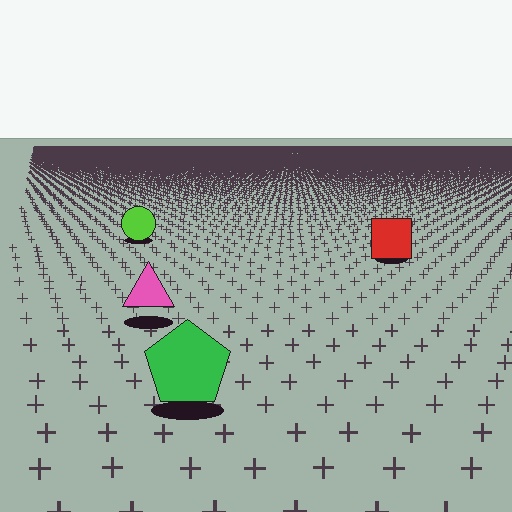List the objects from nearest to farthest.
From nearest to farthest: the green pentagon, the pink triangle, the red square, the lime circle.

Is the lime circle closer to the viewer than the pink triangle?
No. The pink triangle is closer — you can tell from the texture gradient: the ground texture is coarser near it.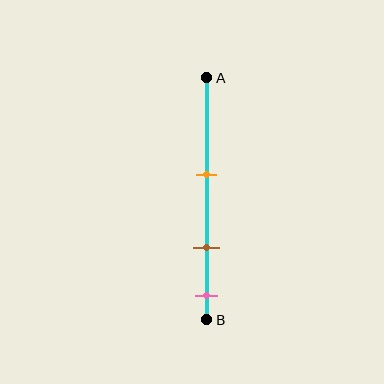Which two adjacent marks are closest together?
The brown and pink marks are the closest adjacent pair.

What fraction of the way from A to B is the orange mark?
The orange mark is approximately 40% (0.4) of the way from A to B.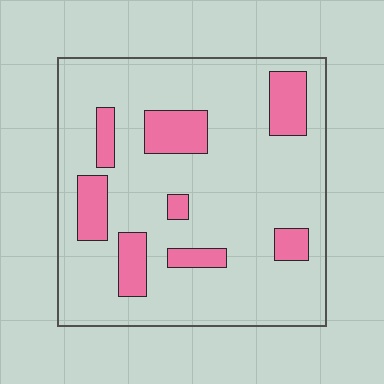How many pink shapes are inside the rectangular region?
8.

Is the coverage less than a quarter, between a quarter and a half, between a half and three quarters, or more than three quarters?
Less than a quarter.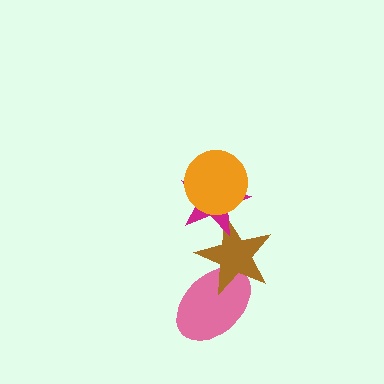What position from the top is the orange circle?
The orange circle is 1st from the top.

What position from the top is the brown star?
The brown star is 3rd from the top.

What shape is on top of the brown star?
The magenta star is on top of the brown star.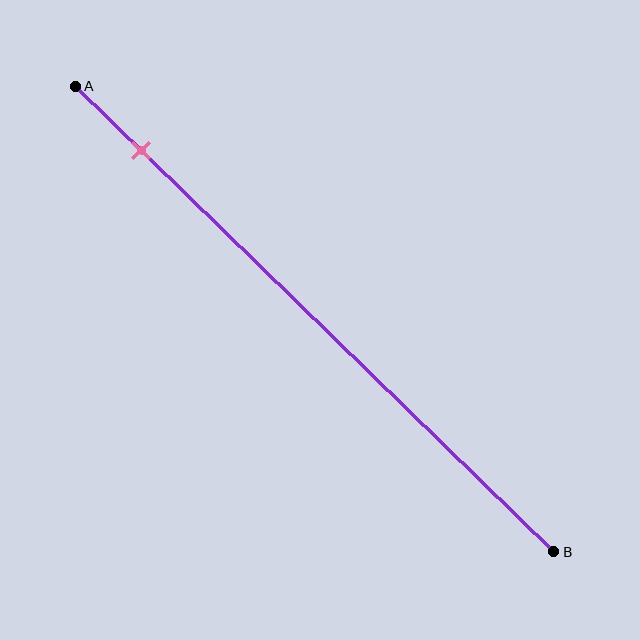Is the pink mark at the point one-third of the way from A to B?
No, the mark is at about 15% from A, not at the 33% one-third point.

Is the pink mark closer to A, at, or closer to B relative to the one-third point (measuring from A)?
The pink mark is closer to point A than the one-third point of segment AB.